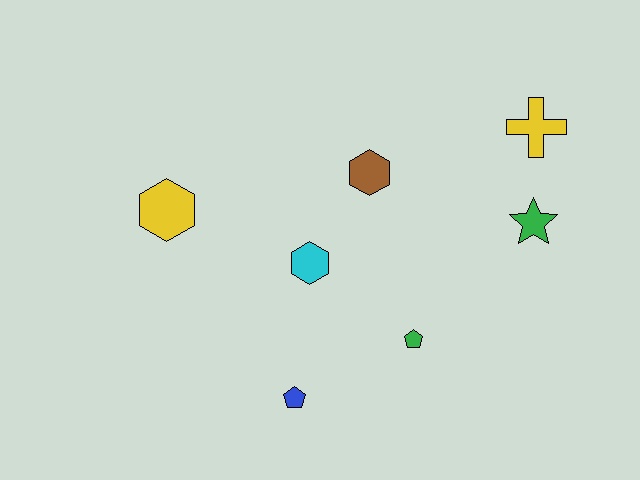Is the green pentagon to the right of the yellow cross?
No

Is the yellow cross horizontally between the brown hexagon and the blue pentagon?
No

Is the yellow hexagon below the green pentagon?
No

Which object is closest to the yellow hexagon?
The cyan hexagon is closest to the yellow hexagon.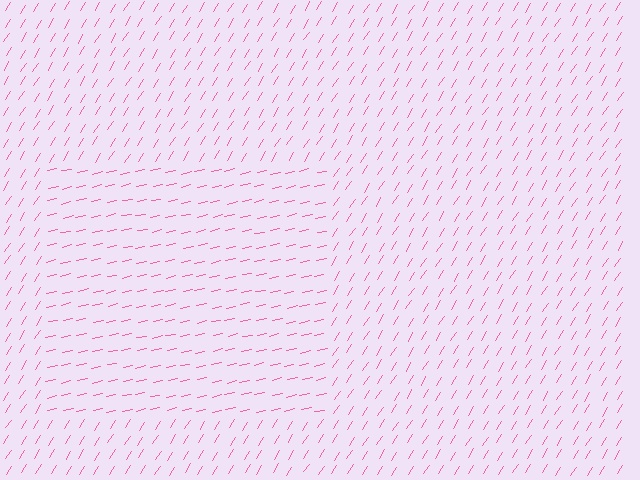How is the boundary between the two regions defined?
The boundary is defined purely by a change in line orientation (approximately 45 degrees difference). All lines are the same color and thickness.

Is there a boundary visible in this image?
Yes, there is a texture boundary formed by a change in line orientation.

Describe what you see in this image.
The image is filled with small pink line segments. A rectangle region in the image has lines oriented differently from the surrounding lines, creating a visible texture boundary.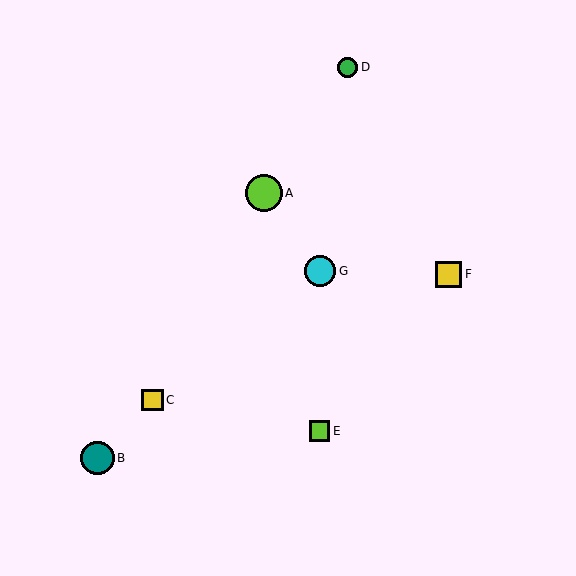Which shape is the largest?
The lime circle (labeled A) is the largest.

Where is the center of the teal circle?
The center of the teal circle is at (98, 458).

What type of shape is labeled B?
Shape B is a teal circle.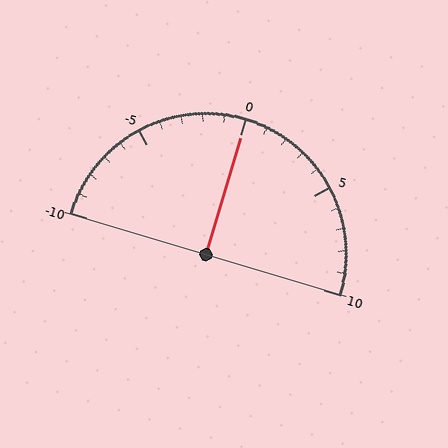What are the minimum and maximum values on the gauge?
The gauge ranges from -10 to 10.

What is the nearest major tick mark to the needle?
The nearest major tick mark is 0.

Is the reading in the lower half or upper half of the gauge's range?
The reading is in the upper half of the range (-10 to 10).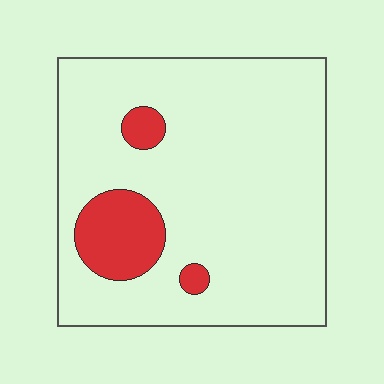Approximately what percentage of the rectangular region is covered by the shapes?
Approximately 10%.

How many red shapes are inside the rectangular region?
3.